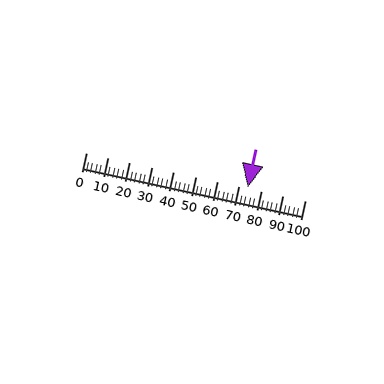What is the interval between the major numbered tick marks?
The major tick marks are spaced 10 units apart.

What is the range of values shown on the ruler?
The ruler shows values from 0 to 100.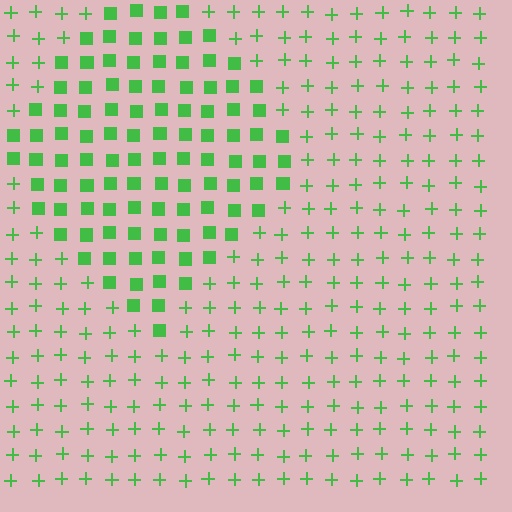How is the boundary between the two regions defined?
The boundary is defined by a change in element shape: squares inside vs. plus signs outside. All elements share the same color and spacing.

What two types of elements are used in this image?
The image uses squares inside the diamond region and plus signs outside it.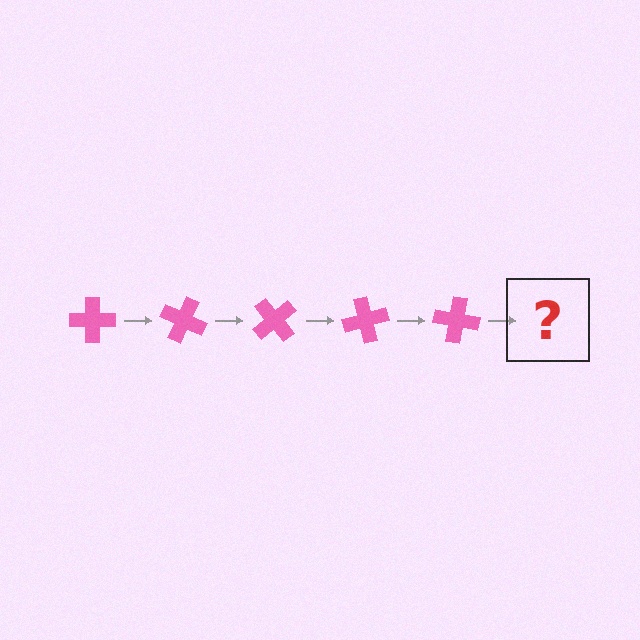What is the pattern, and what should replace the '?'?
The pattern is that the cross rotates 25 degrees each step. The '?' should be a pink cross rotated 125 degrees.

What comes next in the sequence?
The next element should be a pink cross rotated 125 degrees.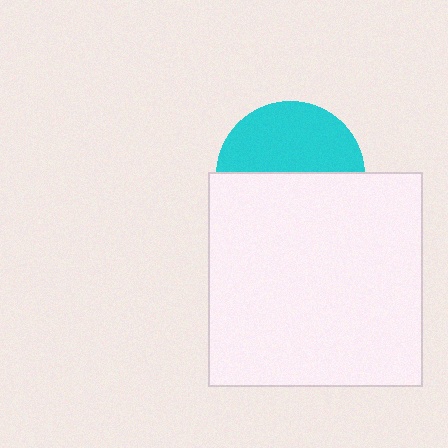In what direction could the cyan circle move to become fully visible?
The cyan circle could move up. That would shift it out from behind the white square entirely.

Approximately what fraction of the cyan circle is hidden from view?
Roughly 53% of the cyan circle is hidden behind the white square.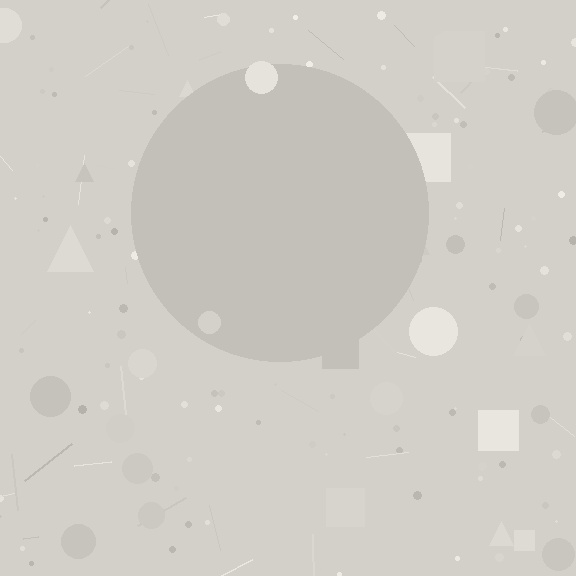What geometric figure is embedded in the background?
A circle is embedded in the background.